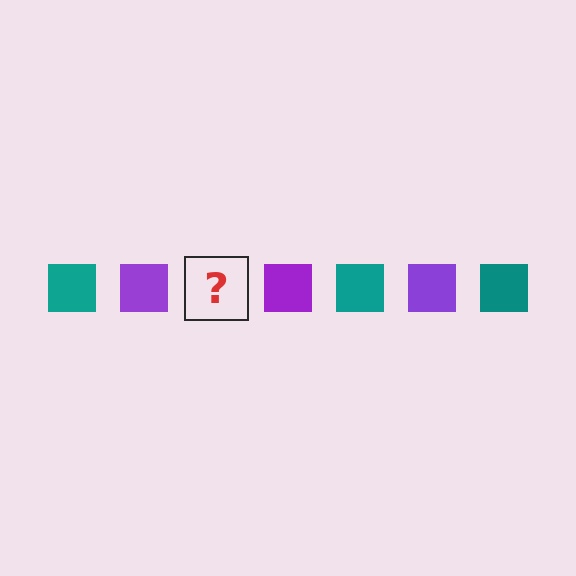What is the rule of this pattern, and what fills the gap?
The rule is that the pattern cycles through teal, purple squares. The gap should be filled with a teal square.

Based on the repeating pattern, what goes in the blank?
The blank should be a teal square.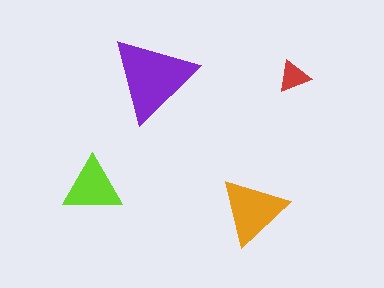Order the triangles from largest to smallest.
the purple one, the orange one, the lime one, the red one.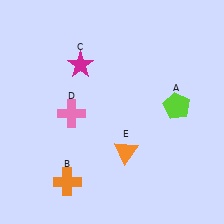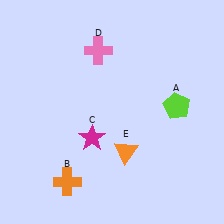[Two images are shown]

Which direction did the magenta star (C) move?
The magenta star (C) moved down.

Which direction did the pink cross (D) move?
The pink cross (D) moved up.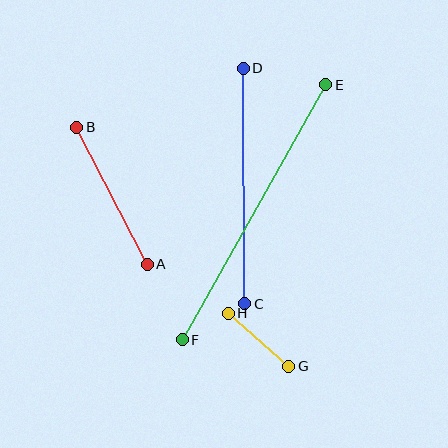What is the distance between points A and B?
The distance is approximately 154 pixels.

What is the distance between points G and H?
The distance is approximately 80 pixels.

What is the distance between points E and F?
The distance is approximately 292 pixels.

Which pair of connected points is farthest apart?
Points E and F are farthest apart.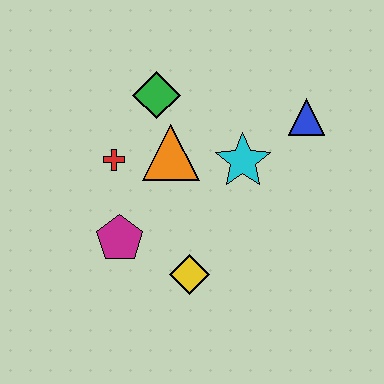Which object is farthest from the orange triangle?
The blue triangle is farthest from the orange triangle.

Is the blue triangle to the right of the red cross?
Yes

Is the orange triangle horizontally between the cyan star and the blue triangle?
No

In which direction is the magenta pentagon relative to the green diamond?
The magenta pentagon is below the green diamond.